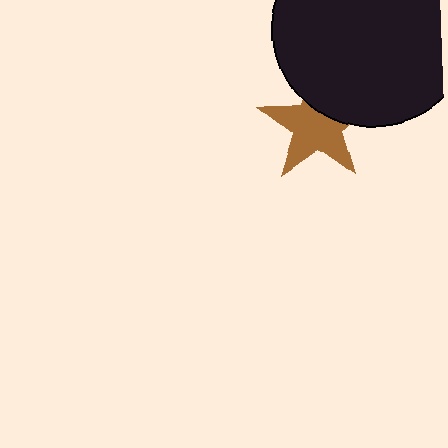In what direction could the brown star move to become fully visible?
The brown star could move down. That would shift it out from behind the black circle entirely.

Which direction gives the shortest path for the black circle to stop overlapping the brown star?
Moving up gives the shortest separation.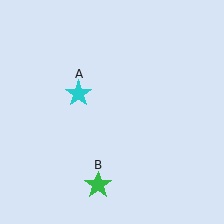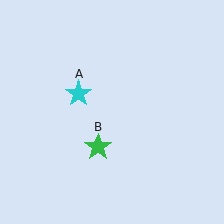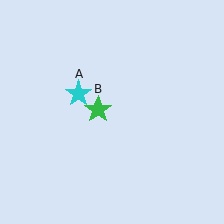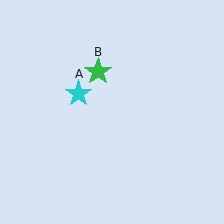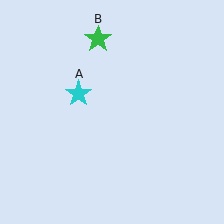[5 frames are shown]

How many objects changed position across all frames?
1 object changed position: green star (object B).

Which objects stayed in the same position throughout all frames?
Cyan star (object A) remained stationary.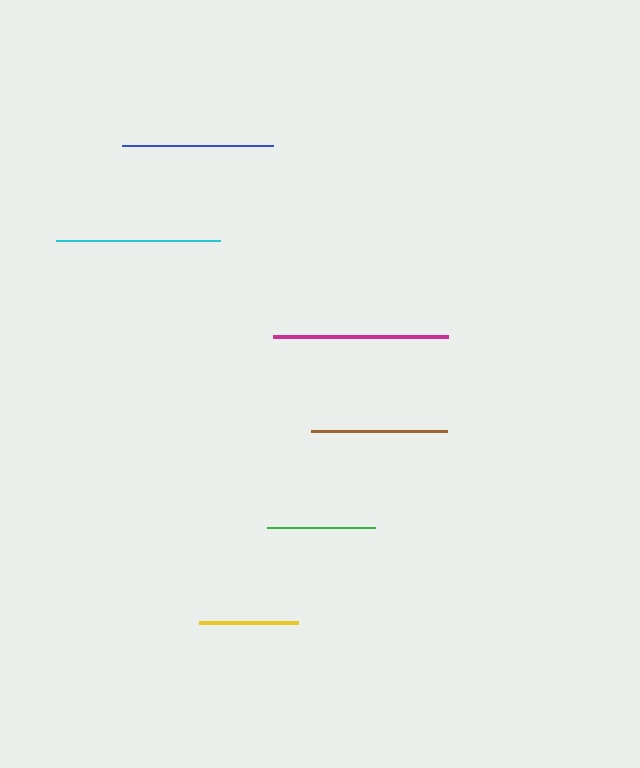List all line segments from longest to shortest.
From longest to shortest: magenta, cyan, blue, brown, green, yellow.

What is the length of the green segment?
The green segment is approximately 107 pixels long.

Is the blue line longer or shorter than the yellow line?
The blue line is longer than the yellow line.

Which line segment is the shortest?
The yellow line is the shortest at approximately 99 pixels.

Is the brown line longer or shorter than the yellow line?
The brown line is longer than the yellow line.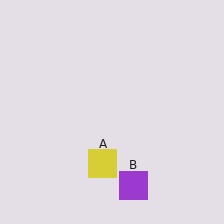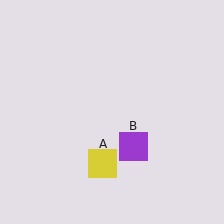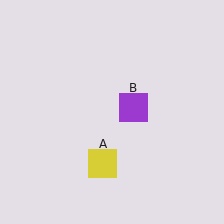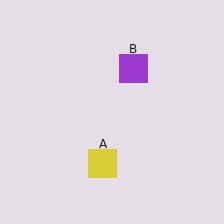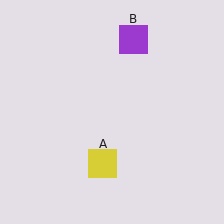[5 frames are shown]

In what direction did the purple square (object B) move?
The purple square (object B) moved up.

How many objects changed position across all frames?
1 object changed position: purple square (object B).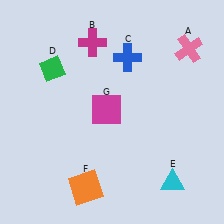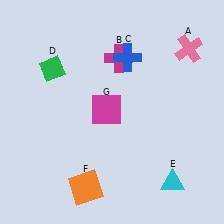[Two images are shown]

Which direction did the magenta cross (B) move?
The magenta cross (B) moved right.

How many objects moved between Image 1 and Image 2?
1 object moved between the two images.